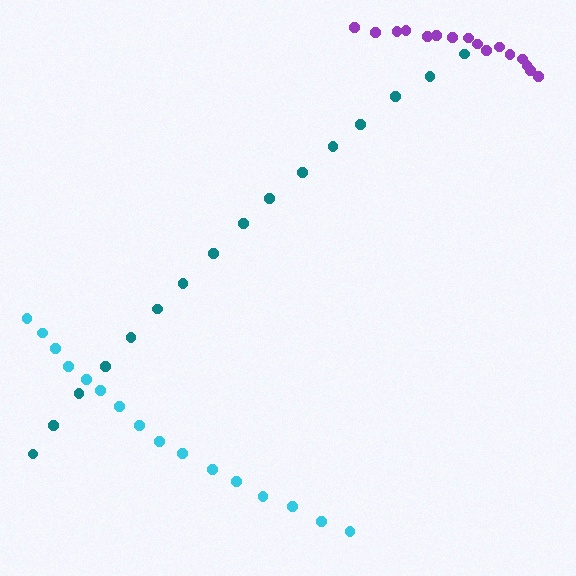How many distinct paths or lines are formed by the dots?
There are 3 distinct paths.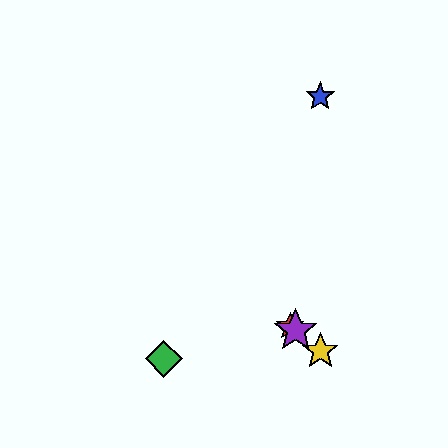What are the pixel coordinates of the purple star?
The purple star is at (296, 331).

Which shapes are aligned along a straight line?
The red star, the yellow star, the purple star are aligned along a straight line.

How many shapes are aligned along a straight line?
3 shapes (the red star, the yellow star, the purple star) are aligned along a straight line.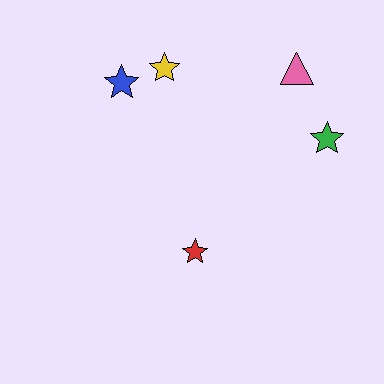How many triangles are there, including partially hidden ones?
There is 1 triangle.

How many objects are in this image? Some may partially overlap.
There are 5 objects.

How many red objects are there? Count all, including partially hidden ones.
There is 1 red object.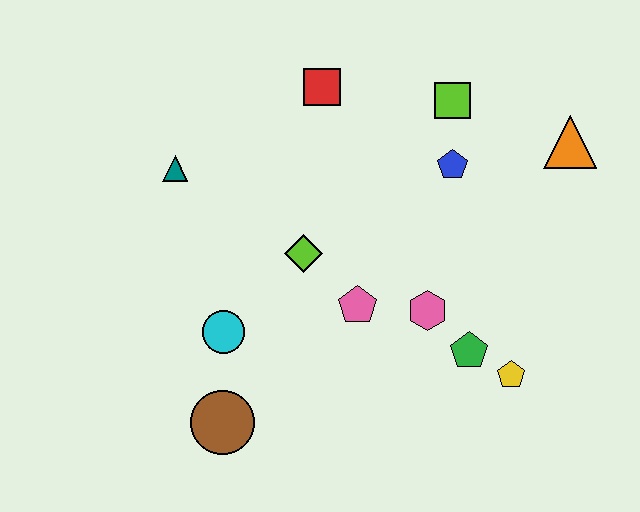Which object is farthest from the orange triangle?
The brown circle is farthest from the orange triangle.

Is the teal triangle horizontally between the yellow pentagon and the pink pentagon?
No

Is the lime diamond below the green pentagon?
No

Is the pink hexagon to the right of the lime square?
No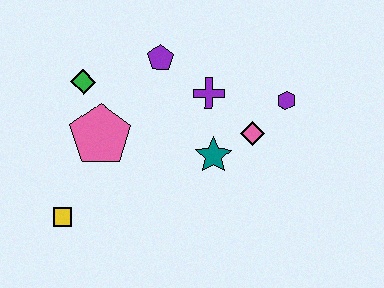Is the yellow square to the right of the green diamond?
No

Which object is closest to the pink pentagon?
The green diamond is closest to the pink pentagon.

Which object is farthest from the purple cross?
The yellow square is farthest from the purple cross.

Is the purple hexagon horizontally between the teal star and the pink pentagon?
No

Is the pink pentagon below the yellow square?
No